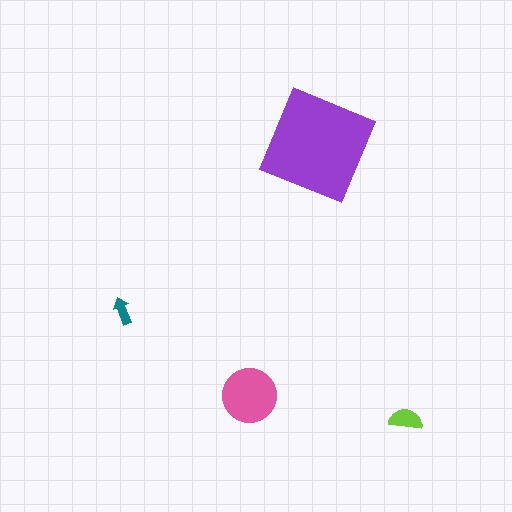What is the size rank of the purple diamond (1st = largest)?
1st.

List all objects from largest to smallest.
The purple diamond, the pink circle, the lime semicircle, the teal arrow.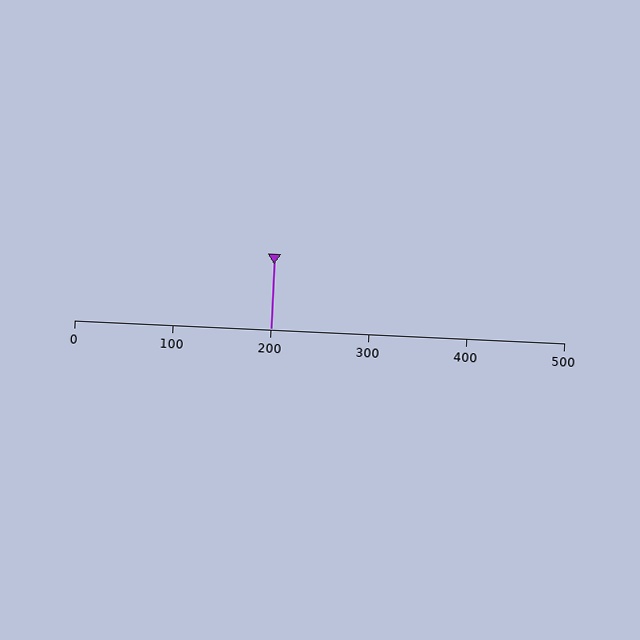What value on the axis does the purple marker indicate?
The marker indicates approximately 200.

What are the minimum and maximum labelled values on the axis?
The axis runs from 0 to 500.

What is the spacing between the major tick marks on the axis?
The major ticks are spaced 100 apart.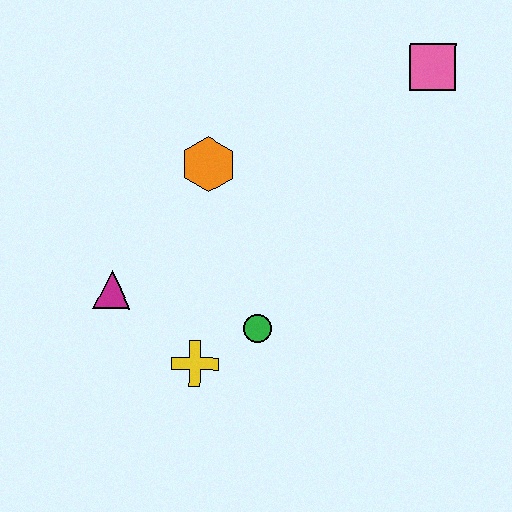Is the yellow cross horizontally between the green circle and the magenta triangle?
Yes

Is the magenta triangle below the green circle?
No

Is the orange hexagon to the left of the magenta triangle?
No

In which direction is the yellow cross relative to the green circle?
The yellow cross is to the left of the green circle.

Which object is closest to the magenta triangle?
The yellow cross is closest to the magenta triangle.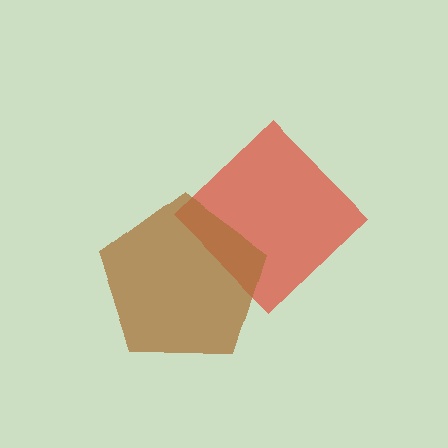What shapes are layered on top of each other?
The layered shapes are: a red diamond, a brown pentagon.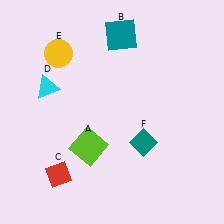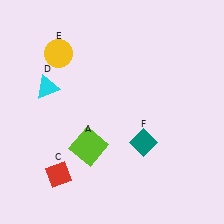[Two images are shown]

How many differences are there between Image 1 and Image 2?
There is 1 difference between the two images.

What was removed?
The teal square (B) was removed in Image 2.